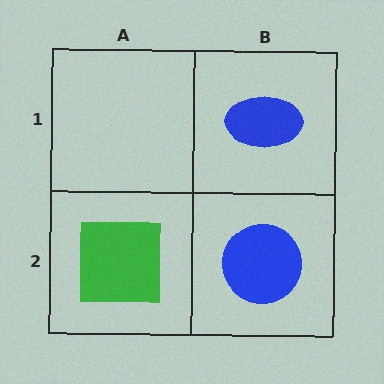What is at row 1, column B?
A blue ellipse.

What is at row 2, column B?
A blue circle.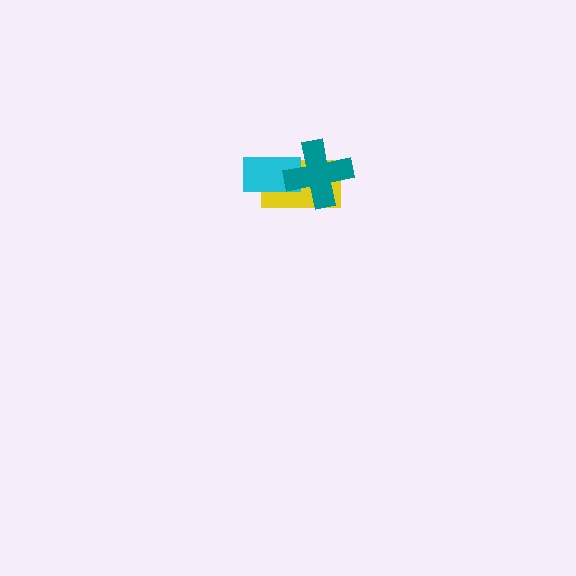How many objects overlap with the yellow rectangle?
2 objects overlap with the yellow rectangle.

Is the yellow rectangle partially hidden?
Yes, it is partially covered by another shape.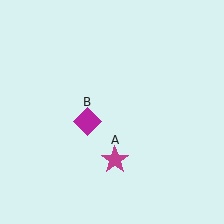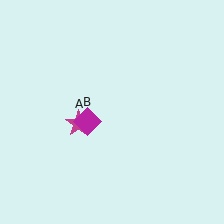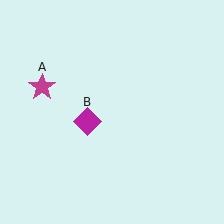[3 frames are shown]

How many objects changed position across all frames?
1 object changed position: magenta star (object A).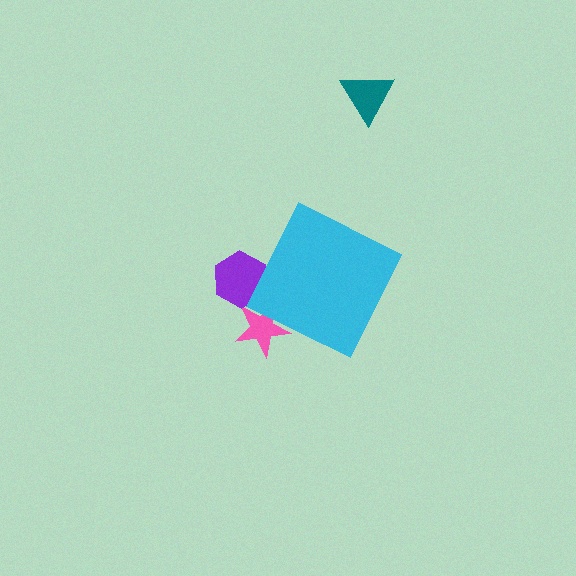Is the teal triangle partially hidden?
No, the teal triangle is fully visible.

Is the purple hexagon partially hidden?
Yes, the purple hexagon is partially hidden behind the cyan diamond.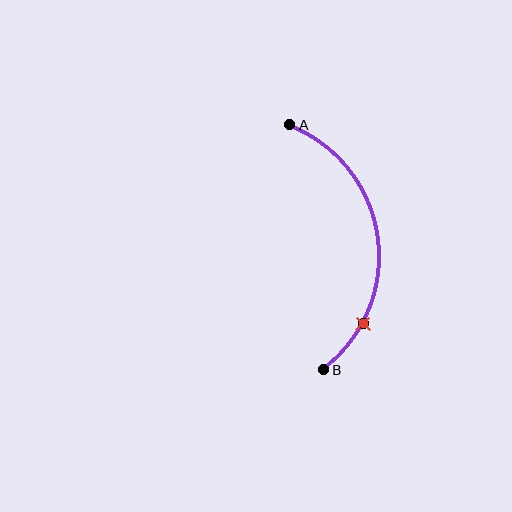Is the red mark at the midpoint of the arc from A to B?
No. The red mark lies on the arc but is closer to endpoint B. The arc midpoint would be at the point on the curve equidistant along the arc from both A and B.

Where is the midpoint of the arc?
The arc midpoint is the point on the curve farthest from the straight line joining A and B. It sits to the right of that line.